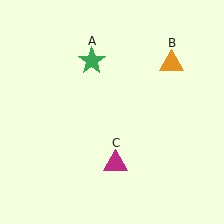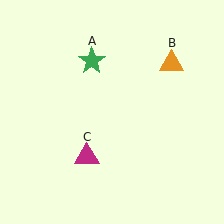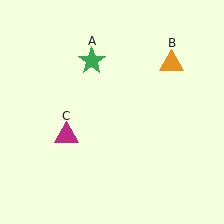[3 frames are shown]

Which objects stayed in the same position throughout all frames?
Green star (object A) and orange triangle (object B) remained stationary.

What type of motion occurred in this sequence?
The magenta triangle (object C) rotated clockwise around the center of the scene.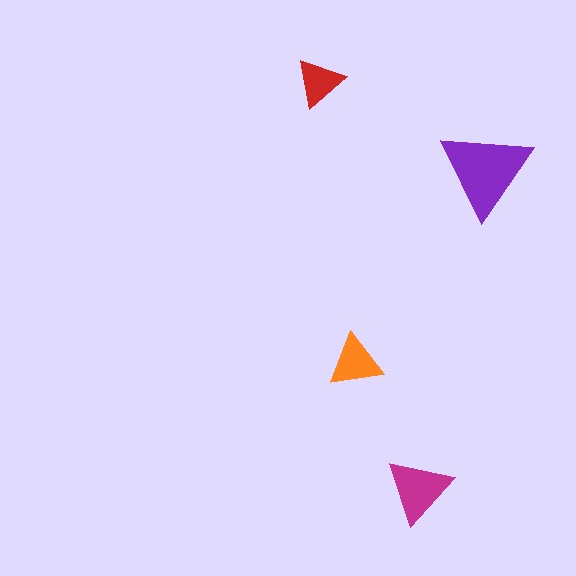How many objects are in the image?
There are 4 objects in the image.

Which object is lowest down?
The magenta triangle is bottommost.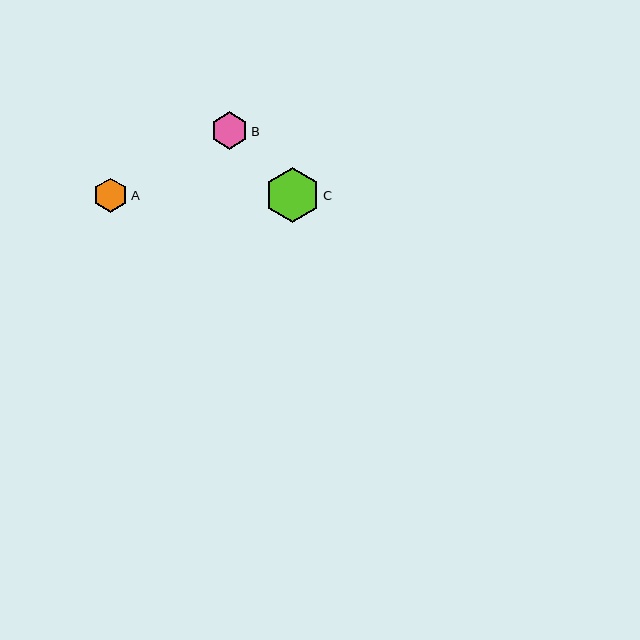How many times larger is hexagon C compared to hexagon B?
Hexagon C is approximately 1.5 times the size of hexagon B.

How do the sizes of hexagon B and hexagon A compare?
Hexagon B and hexagon A are approximately the same size.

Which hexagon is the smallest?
Hexagon A is the smallest with a size of approximately 34 pixels.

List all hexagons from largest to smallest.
From largest to smallest: C, B, A.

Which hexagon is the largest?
Hexagon C is the largest with a size of approximately 56 pixels.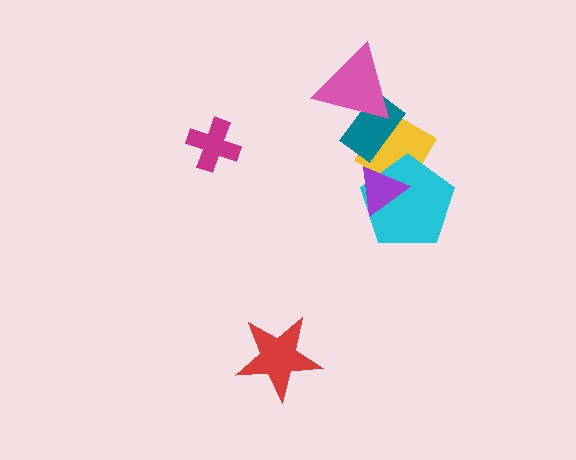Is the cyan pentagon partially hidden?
Yes, it is partially covered by another shape.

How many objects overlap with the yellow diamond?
4 objects overlap with the yellow diamond.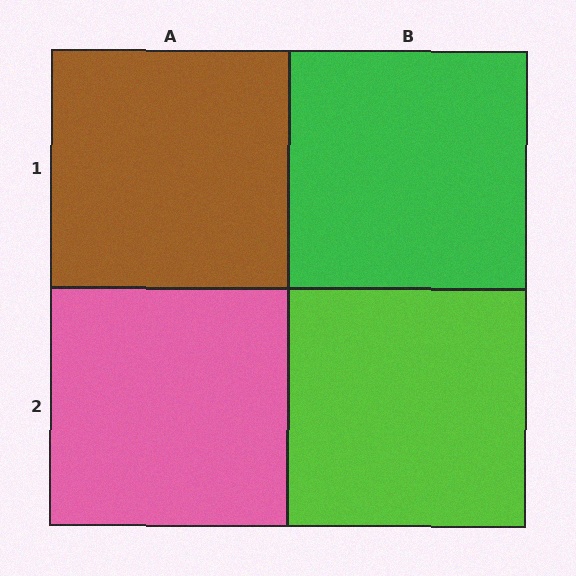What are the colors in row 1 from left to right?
Brown, green.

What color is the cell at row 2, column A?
Pink.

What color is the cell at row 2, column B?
Lime.